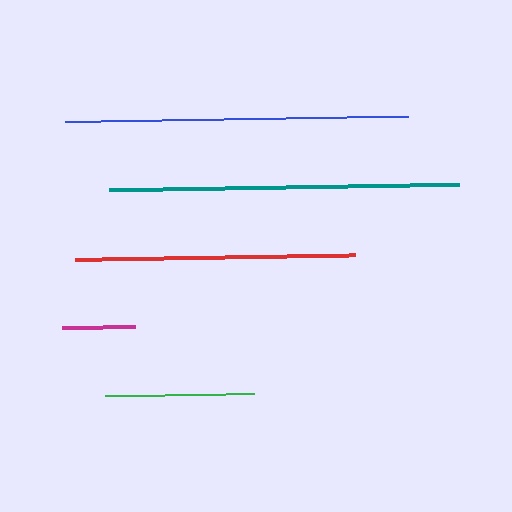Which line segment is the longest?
The teal line is the longest at approximately 350 pixels.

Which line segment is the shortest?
The magenta line is the shortest at approximately 73 pixels.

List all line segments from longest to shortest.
From longest to shortest: teal, blue, red, green, magenta.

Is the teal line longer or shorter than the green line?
The teal line is longer than the green line.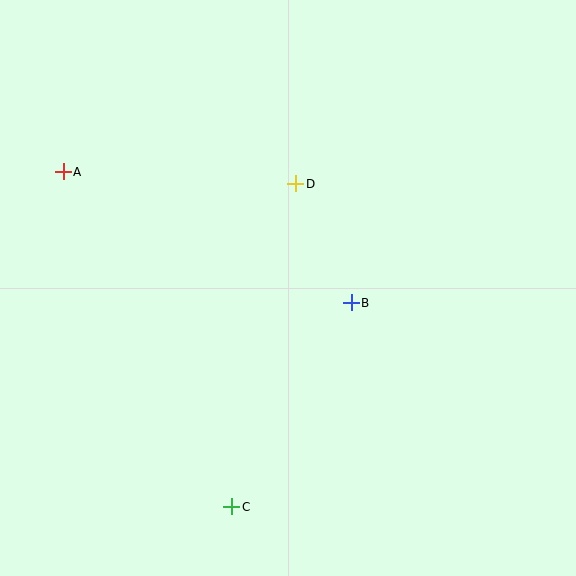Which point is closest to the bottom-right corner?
Point C is closest to the bottom-right corner.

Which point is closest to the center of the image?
Point B at (351, 303) is closest to the center.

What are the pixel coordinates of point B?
Point B is at (351, 303).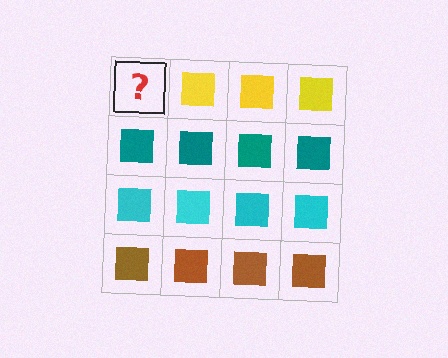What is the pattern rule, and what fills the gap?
The rule is that each row has a consistent color. The gap should be filled with a yellow square.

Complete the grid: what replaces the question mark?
The question mark should be replaced with a yellow square.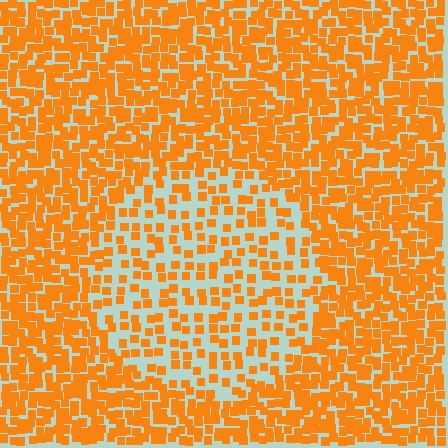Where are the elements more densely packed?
The elements are more densely packed outside the circle boundary.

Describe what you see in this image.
The image contains small orange elements arranged at two different densities. A circle-shaped region is visible where the elements are less densely packed than the surrounding area.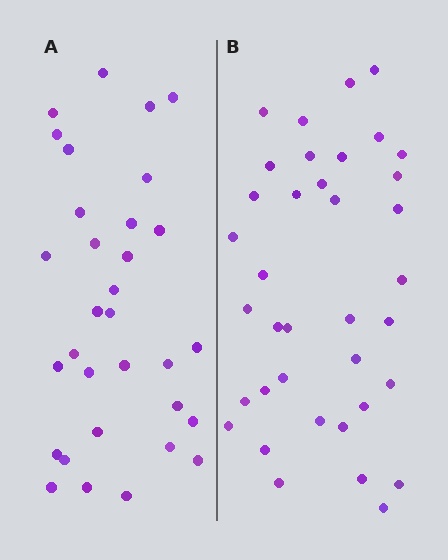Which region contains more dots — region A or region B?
Region B (the right region) has more dots.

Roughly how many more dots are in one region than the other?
Region B has about 5 more dots than region A.